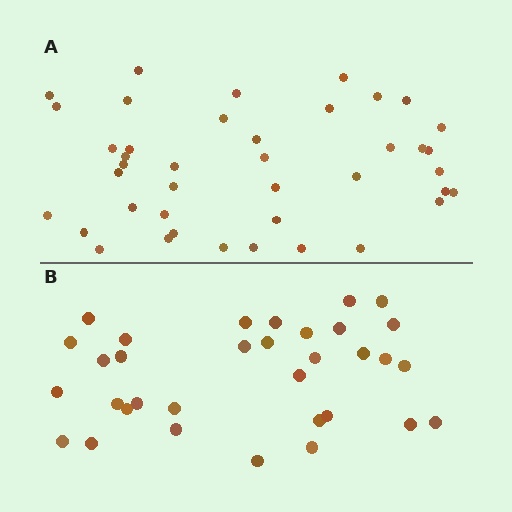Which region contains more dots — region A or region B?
Region A (the top region) has more dots.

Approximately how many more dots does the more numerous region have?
Region A has roughly 8 or so more dots than region B.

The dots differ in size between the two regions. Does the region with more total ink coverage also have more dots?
No. Region B has more total ink coverage because its dots are larger, but region A actually contains more individual dots. Total area can be misleading — the number of items is what matters here.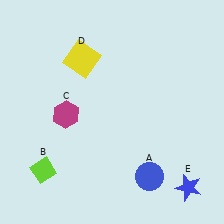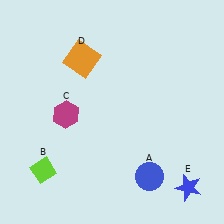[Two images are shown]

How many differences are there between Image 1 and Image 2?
There is 1 difference between the two images.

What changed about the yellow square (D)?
In Image 1, D is yellow. In Image 2, it changed to orange.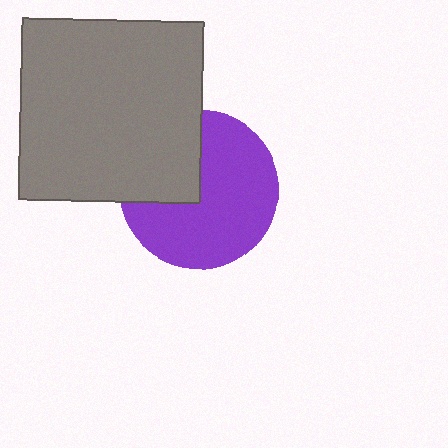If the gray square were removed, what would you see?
You would see the complete purple circle.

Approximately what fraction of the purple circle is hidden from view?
Roughly 32% of the purple circle is hidden behind the gray square.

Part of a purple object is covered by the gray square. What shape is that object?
It is a circle.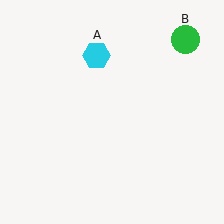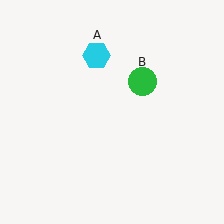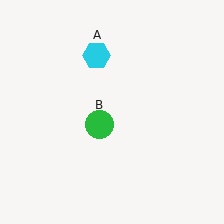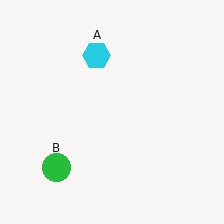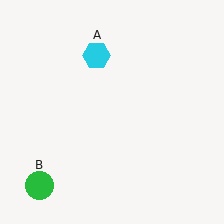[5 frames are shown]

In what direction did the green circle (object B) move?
The green circle (object B) moved down and to the left.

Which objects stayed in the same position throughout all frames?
Cyan hexagon (object A) remained stationary.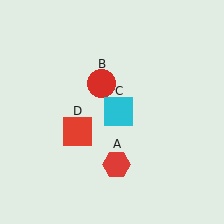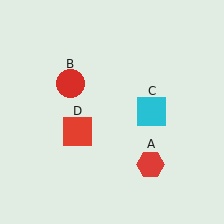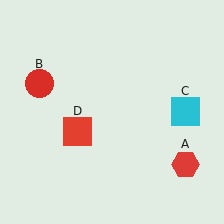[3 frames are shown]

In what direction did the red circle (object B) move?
The red circle (object B) moved left.